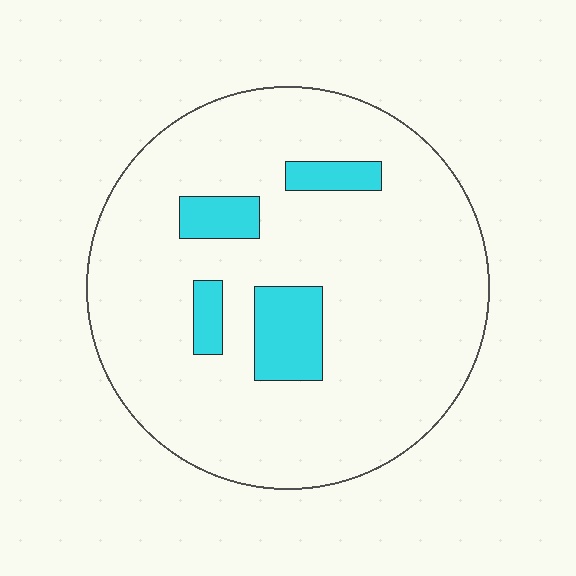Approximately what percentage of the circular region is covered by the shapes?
Approximately 10%.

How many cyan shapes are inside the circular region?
4.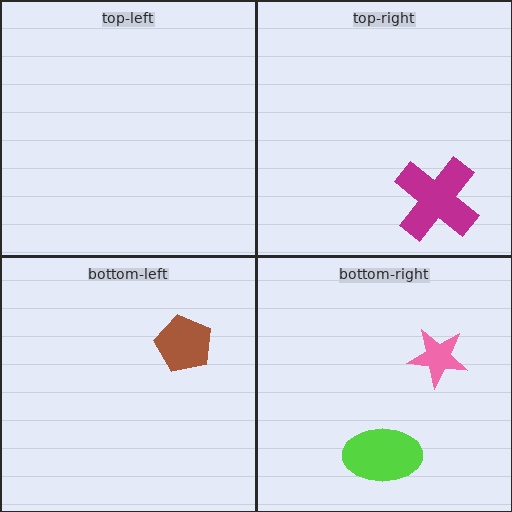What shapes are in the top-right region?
The magenta cross.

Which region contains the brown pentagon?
The bottom-left region.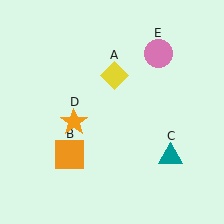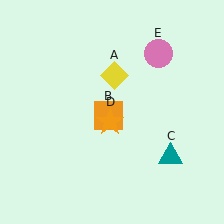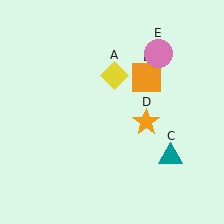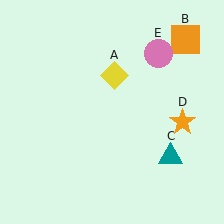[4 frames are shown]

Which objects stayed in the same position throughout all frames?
Yellow diamond (object A) and teal triangle (object C) and pink circle (object E) remained stationary.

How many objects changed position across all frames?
2 objects changed position: orange square (object B), orange star (object D).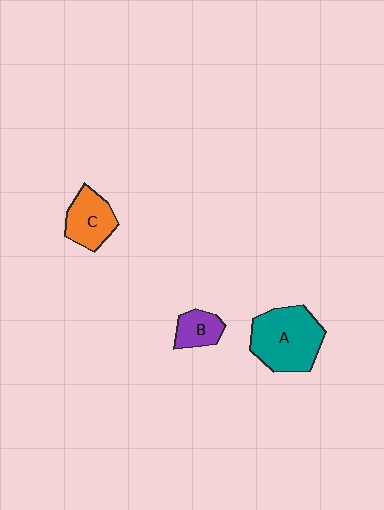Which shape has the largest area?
Shape A (teal).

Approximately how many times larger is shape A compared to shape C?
Approximately 1.7 times.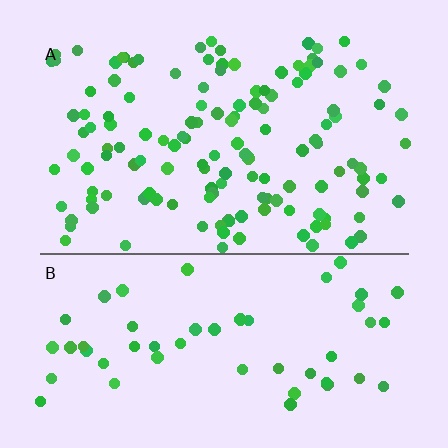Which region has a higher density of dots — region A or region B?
A (the top).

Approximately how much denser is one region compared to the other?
Approximately 2.5× — region A over region B.